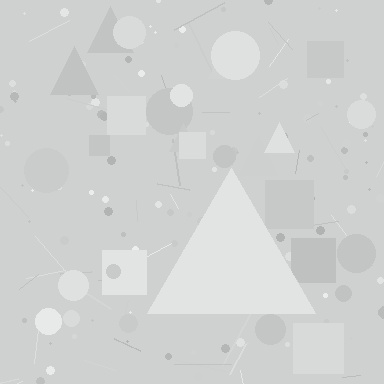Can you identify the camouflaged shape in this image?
The camouflaged shape is a triangle.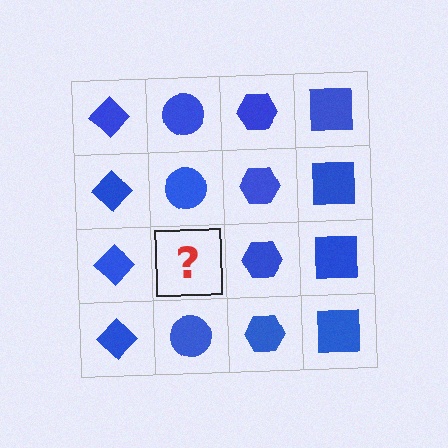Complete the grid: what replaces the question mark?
The question mark should be replaced with a blue circle.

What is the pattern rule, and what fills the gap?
The rule is that each column has a consistent shape. The gap should be filled with a blue circle.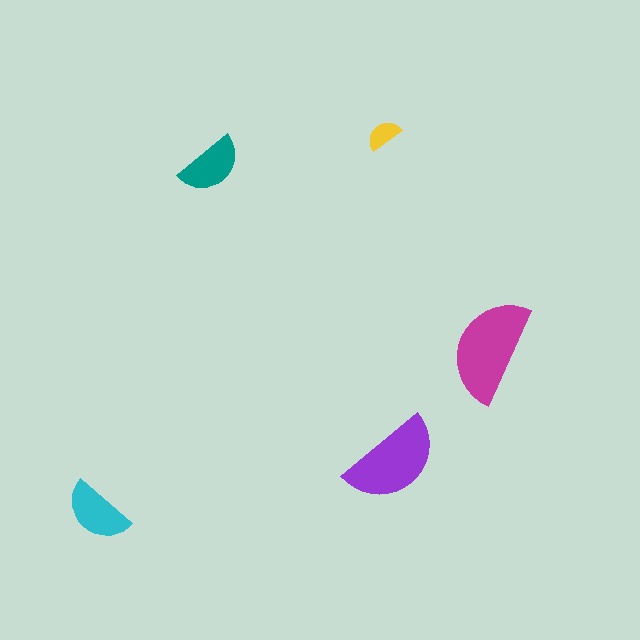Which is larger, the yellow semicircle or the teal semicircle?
The teal one.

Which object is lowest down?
The cyan semicircle is bottommost.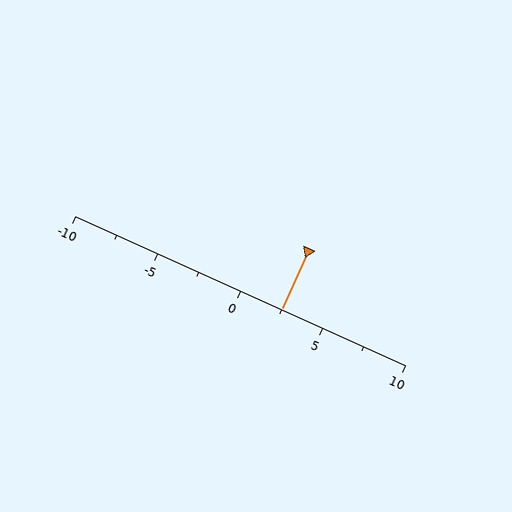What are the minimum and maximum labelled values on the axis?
The axis runs from -10 to 10.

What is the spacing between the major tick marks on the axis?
The major ticks are spaced 5 apart.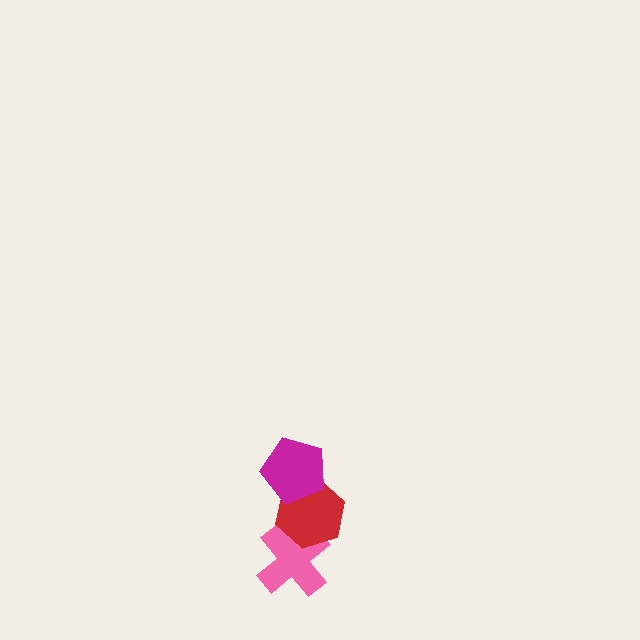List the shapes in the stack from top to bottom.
From top to bottom: the magenta pentagon, the red hexagon, the pink cross.